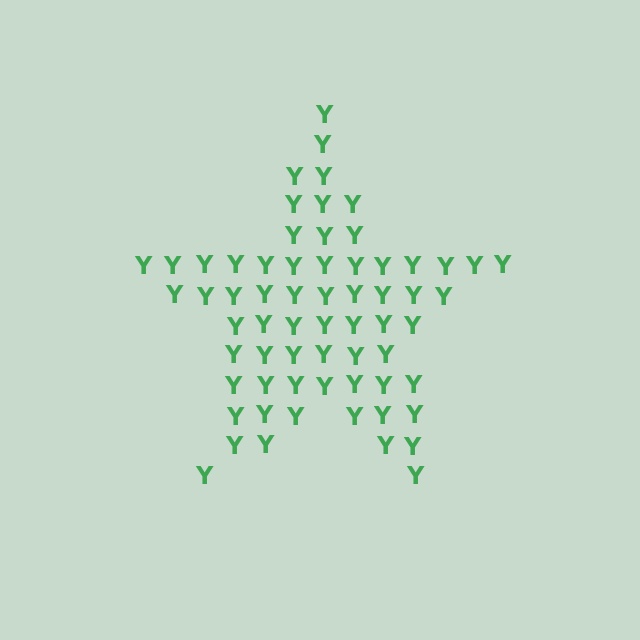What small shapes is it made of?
It is made of small letter Y's.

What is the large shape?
The large shape is a star.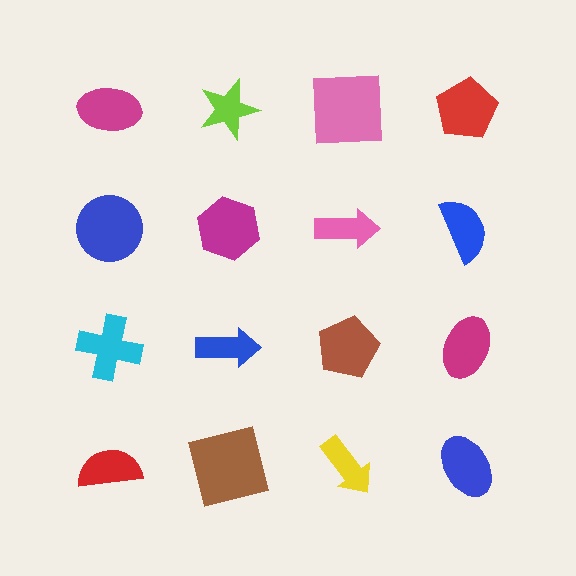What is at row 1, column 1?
A magenta ellipse.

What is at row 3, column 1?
A cyan cross.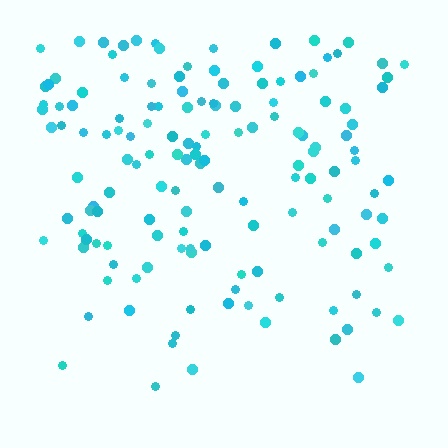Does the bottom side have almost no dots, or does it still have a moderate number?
Still a moderate number, just noticeably fewer than the top.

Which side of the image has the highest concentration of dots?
The top.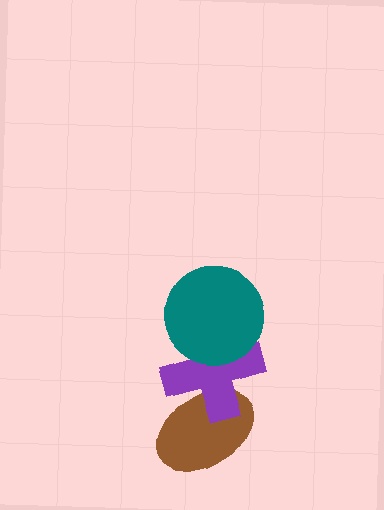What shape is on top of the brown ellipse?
The purple cross is on top of the brown ellipse.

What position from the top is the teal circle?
The teal circle is 1st from the top.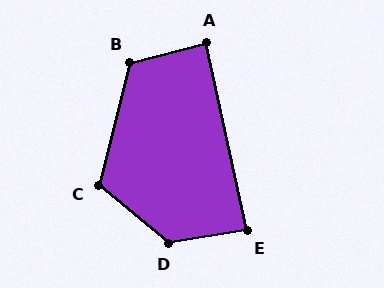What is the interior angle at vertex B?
Approximately 119 degrees (obtuse).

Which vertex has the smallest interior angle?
E, at approximately 87 degrees.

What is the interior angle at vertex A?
Approximately 88 degrees (approximately right).